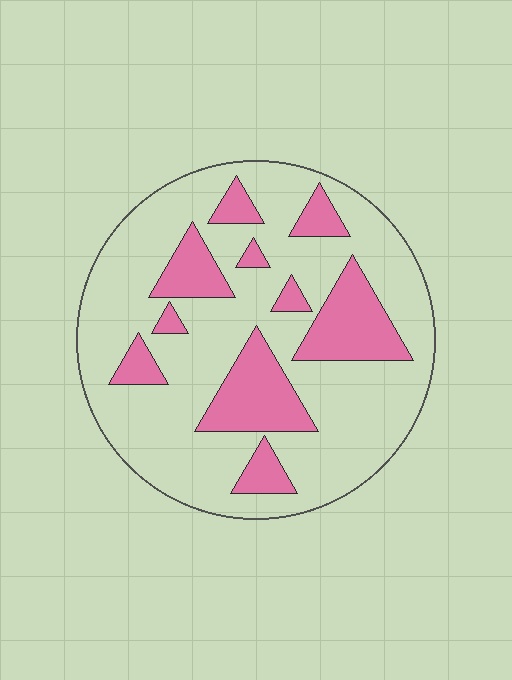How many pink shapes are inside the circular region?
10.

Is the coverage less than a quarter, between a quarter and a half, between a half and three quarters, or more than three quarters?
Between a quarter and a half.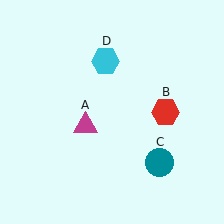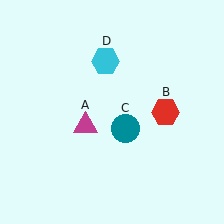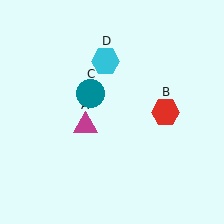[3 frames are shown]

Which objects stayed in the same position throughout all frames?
Magenta triangle (object A) and red hexagon (object B) and cyan hexagon (object D) remained stationary.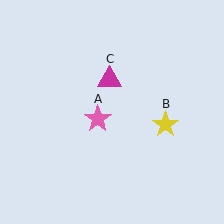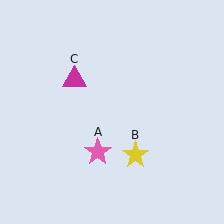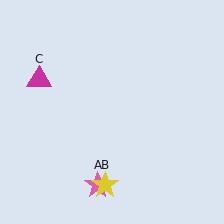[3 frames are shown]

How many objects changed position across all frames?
3 objects changed position: pink star (object A), yellow star (object B), magenta triangle (object C).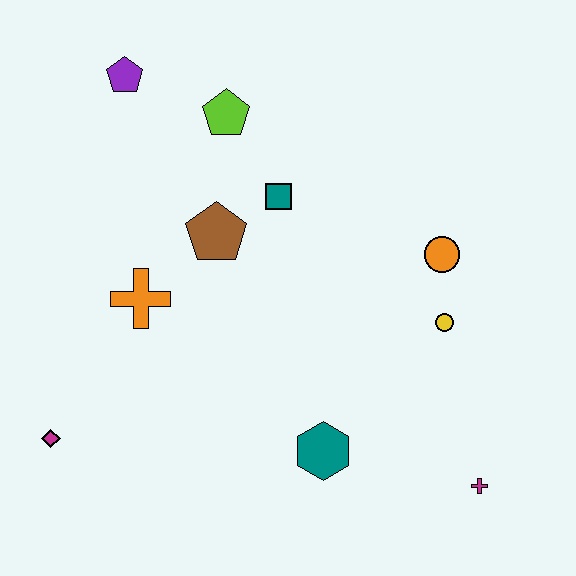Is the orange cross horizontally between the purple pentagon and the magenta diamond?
No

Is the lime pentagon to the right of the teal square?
No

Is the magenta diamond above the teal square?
No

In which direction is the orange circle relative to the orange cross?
The orange circle is to the right of the orange cross.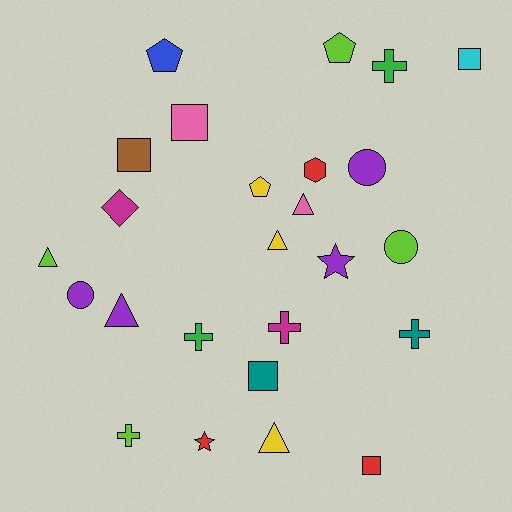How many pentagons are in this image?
There are 3 pentagons.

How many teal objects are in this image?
There are 2 teal objects.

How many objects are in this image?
There are 25 objects.